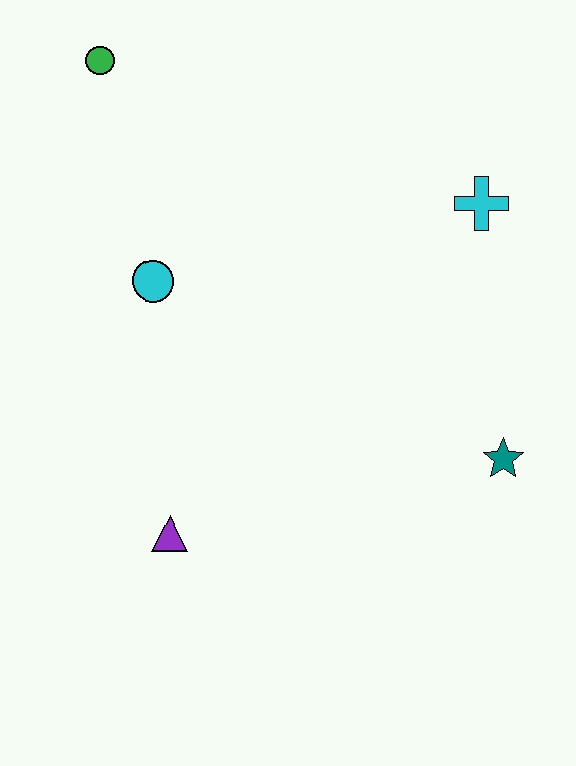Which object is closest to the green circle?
The cyan circle is closest to the green circle.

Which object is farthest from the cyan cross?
The purple triangle is farthest from the cyan cross.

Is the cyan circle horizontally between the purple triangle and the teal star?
No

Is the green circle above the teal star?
Yes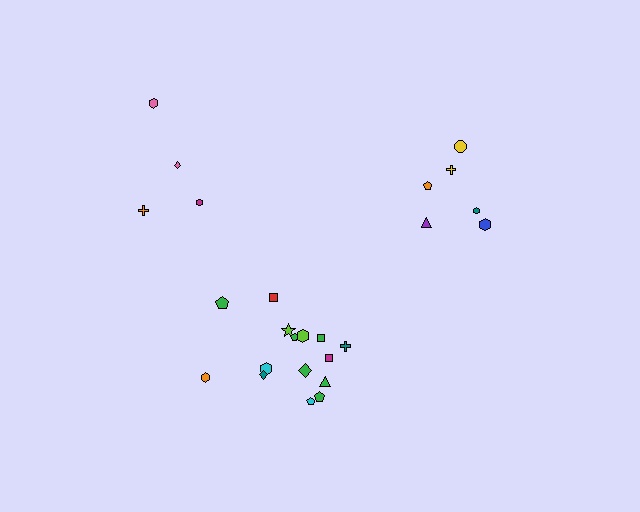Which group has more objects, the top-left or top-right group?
The top-right group.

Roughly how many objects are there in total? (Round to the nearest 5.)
Roughly 25 objects in total.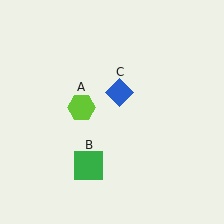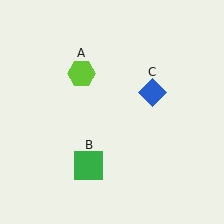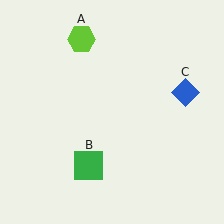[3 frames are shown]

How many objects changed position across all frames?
2 objects changed position: lime hexagon (object A), blue diamond (object C).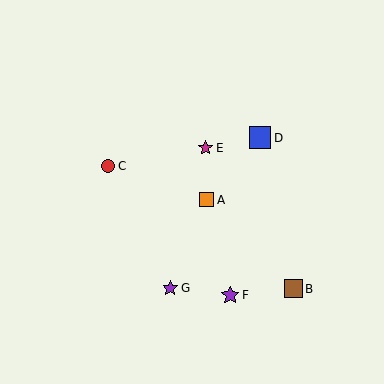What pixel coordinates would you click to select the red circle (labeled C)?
Click at (108, 166) to select the red circle C.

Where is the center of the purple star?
The center of the purple star is at (230, 295).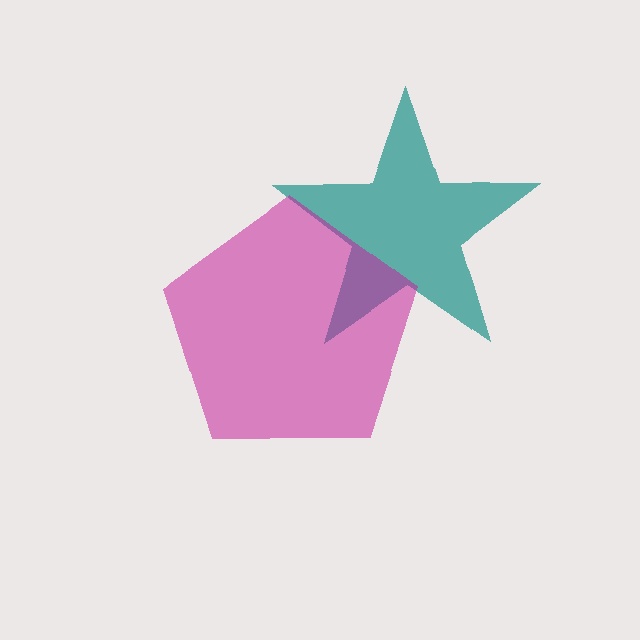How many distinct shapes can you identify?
There are 2 distinct shapes: a teal star, a magenta pentagon.